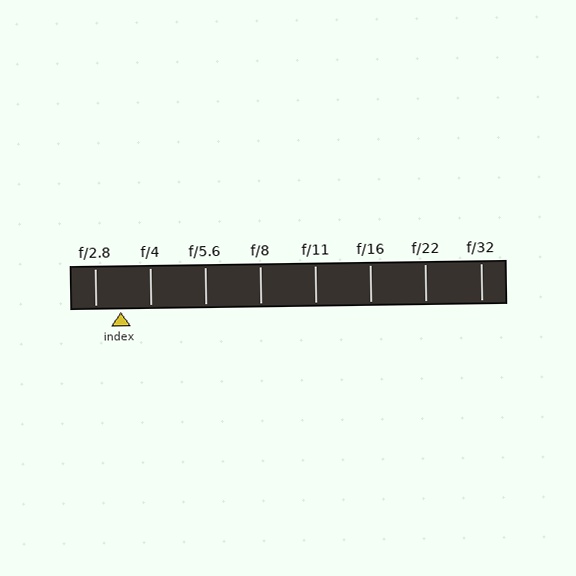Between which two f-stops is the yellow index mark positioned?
The index mark is between f/2.8 and f/4.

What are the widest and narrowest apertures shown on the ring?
The widest aperture shown is f/2.8 and the narrowest is f/32.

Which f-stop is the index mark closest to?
The index mark is closest to f/2.8.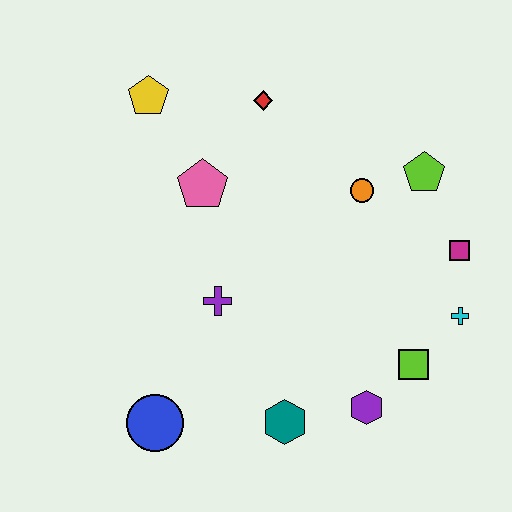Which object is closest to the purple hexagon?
The lime square is closest to the purple hexagon.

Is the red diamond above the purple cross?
Yes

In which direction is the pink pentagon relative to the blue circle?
The pink pentagon is above the blue circle.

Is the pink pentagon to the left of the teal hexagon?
Yes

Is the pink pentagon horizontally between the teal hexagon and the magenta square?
No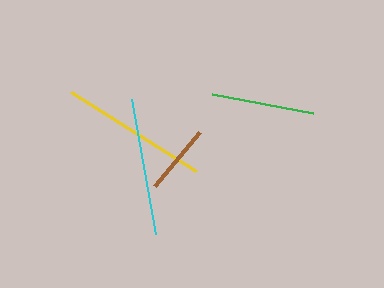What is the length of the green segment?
The green segment is approximately 103 pixels long.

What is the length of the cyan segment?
The cyan segment is approximately 138 pixels long.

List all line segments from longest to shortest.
From longest to shortest: yellow, cyan, green, brown.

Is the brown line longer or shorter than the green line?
The green line is longer than the brown line.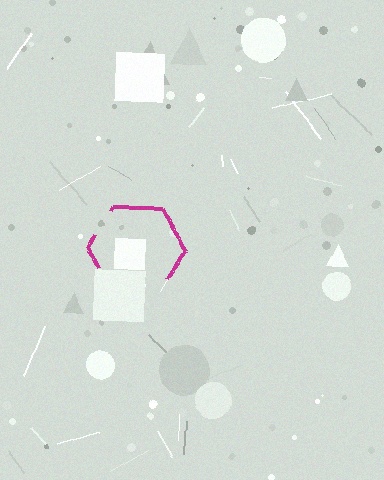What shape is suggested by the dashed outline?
The dashed outline suggests a hexagon.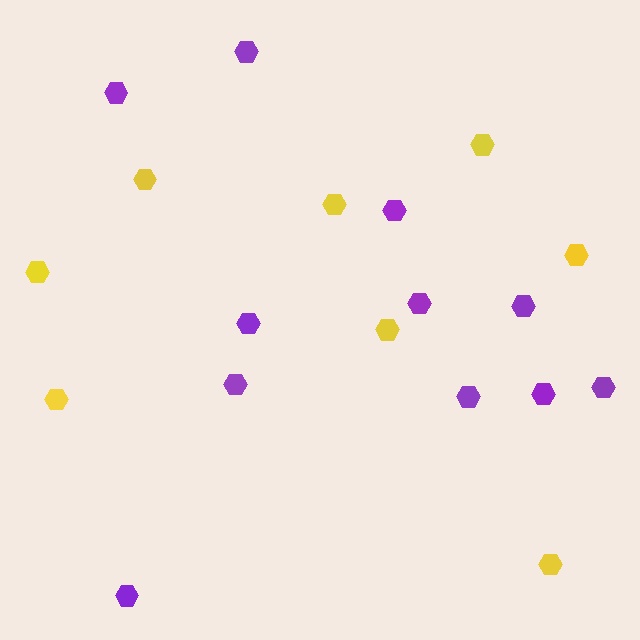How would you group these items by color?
There are 2 groups: one group of yellow hexagons (8) and one group of purple hexagons (11).